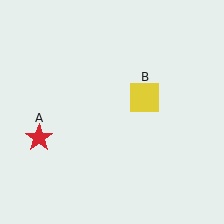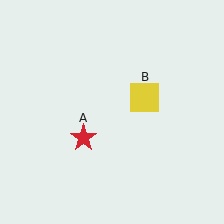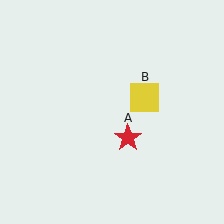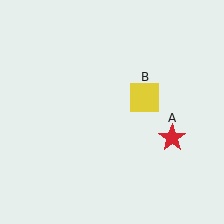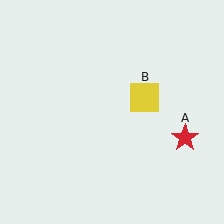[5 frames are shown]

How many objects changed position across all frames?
1 object changed position: red star (object A).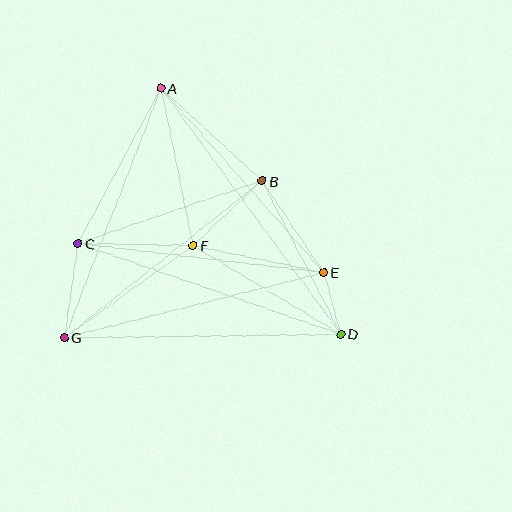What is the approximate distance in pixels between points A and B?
The distance between A and B is approximately 137 pixels.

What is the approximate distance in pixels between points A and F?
The distance between A and F is approximately 161 pixels.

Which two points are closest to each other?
Points D and E are closest to each other.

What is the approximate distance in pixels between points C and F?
The distance between C and F is approximately 115 pixels.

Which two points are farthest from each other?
Points A and D are farthest from each other.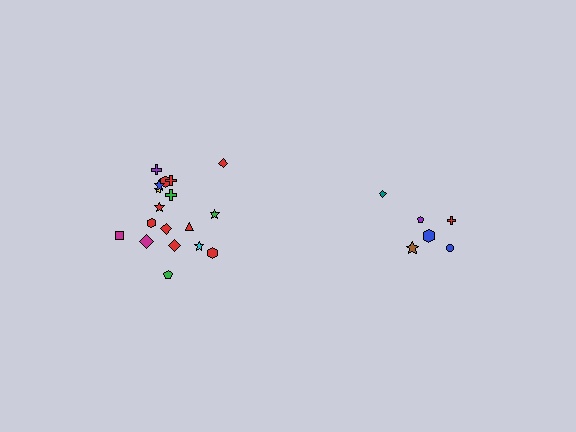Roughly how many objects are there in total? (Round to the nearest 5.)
Roughly 25 objects in total.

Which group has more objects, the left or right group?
The left group.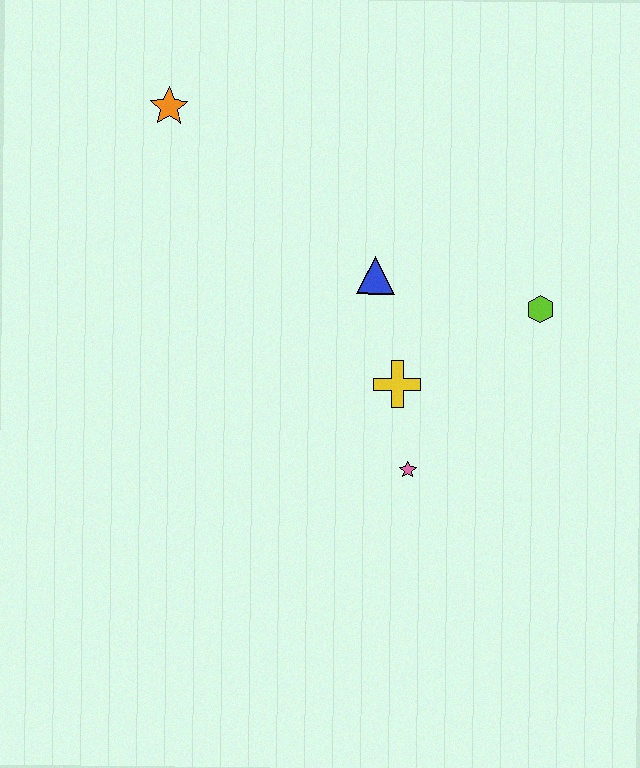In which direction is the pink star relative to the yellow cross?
The pink star is below the yellow cross.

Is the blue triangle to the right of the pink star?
No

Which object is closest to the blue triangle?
The yellow cross is closest to the blue triangle.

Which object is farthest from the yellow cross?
The orange star is farthest from the yellow cross.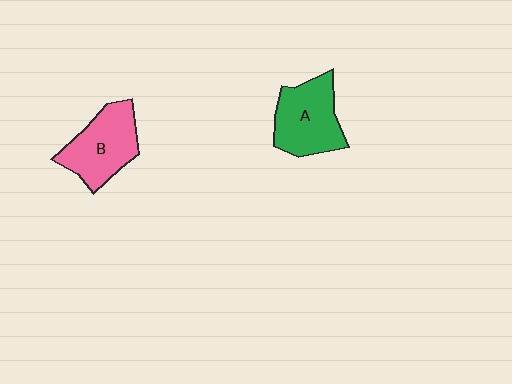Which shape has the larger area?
Shape A (green).